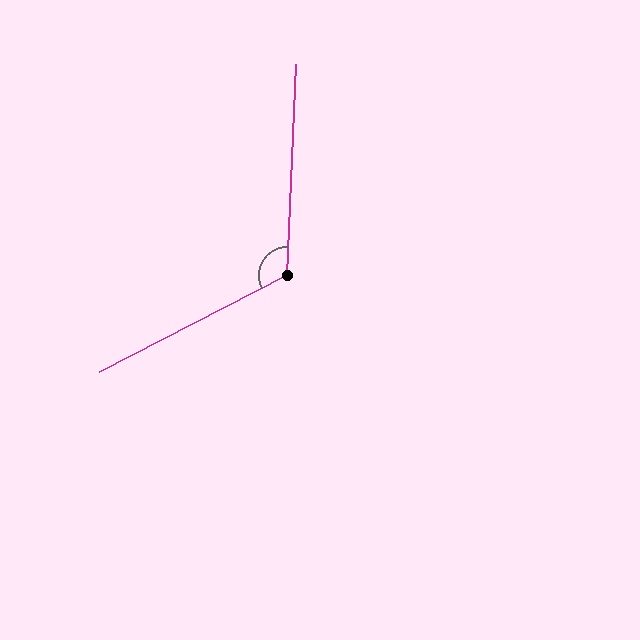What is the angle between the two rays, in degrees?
Approximately 120 degrees.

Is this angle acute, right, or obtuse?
It is obtuse.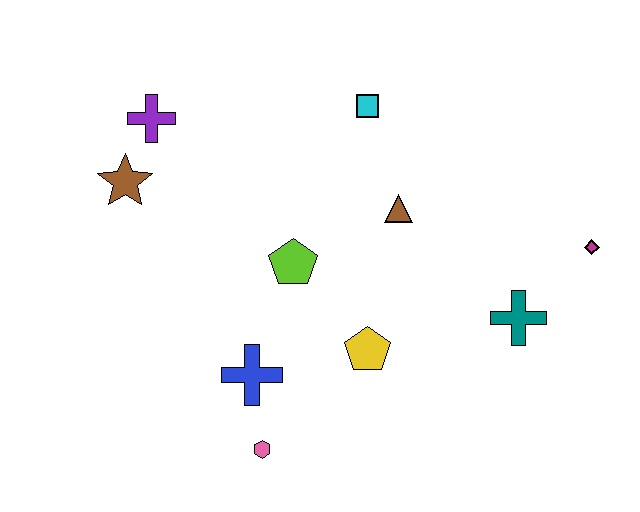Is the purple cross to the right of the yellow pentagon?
No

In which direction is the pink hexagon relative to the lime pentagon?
The pink hexagon is below the lime pentagon.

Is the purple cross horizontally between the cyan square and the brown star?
Yes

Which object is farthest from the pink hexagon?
The magenta diamond is farthest from the pink hexagon.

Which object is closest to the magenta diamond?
The teal cross is closest to the magenta diamond.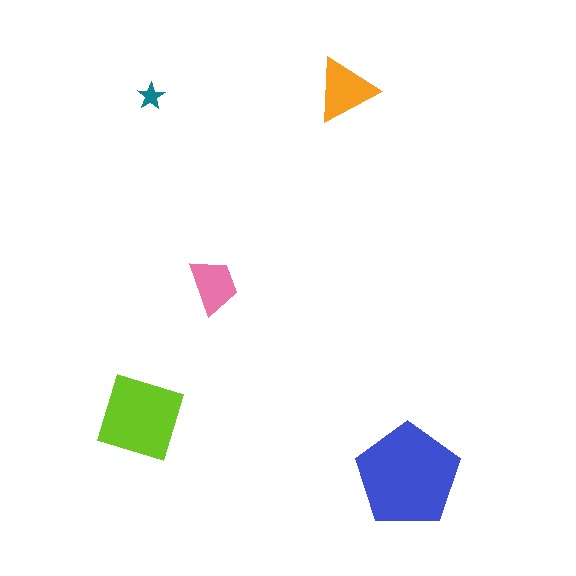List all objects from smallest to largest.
The teal star, the pink trapezoid, the orange triangle, the lime diamond, the blue pentagon.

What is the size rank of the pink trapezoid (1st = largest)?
4th.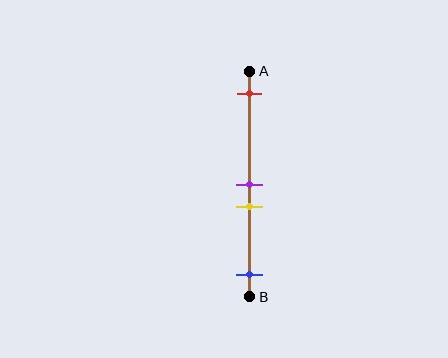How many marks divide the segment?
There are 4 marks dividing the segment.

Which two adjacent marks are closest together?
The purple and yellow marks are the closest adjacent pair.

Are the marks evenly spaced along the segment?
No, the marks are not evenly spaced.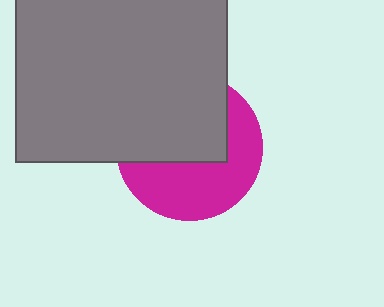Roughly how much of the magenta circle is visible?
About half of it is visible (roughly 49%).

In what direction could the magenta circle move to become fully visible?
The magenta circle could move down. That would shift it out from behind the gray square entirely.